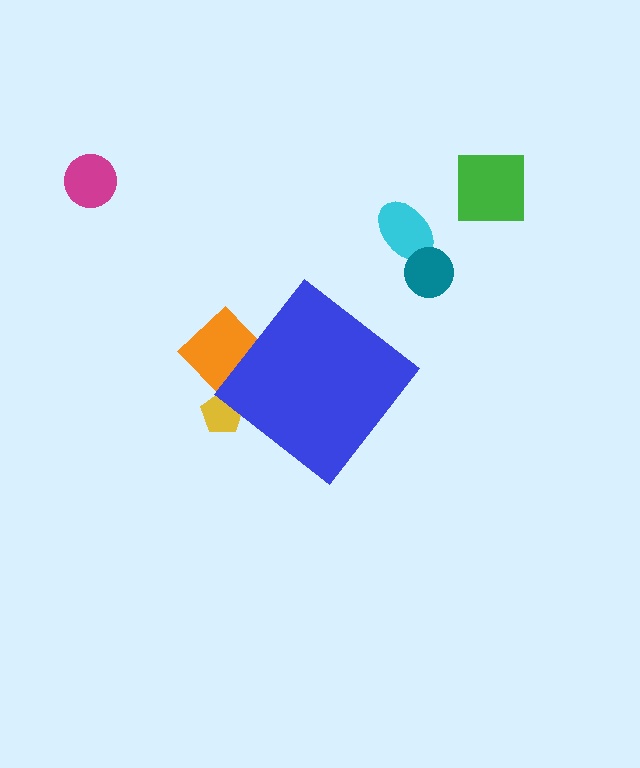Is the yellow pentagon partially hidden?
Yes, the yellow pentagon is partially hidden behind the blue diamond.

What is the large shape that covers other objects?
A blue diamond.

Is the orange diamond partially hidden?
Yes, the orange diamond is partially hidden behind the blue diamond.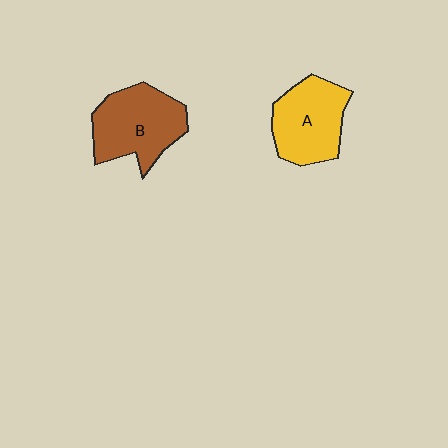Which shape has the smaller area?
Shape A (yellow).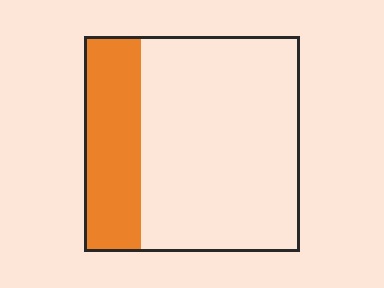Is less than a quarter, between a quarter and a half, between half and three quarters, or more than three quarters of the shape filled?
Between a quarter and a half.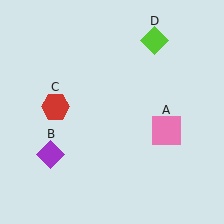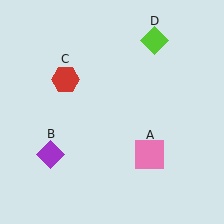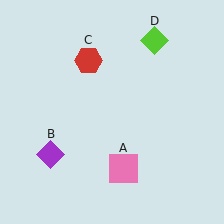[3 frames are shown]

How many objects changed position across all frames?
2 objects changed position: pink square (object A), red hexagon (object C).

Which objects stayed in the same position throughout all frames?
Purple diamond (object B) and lime diamond (object D) remained stationary.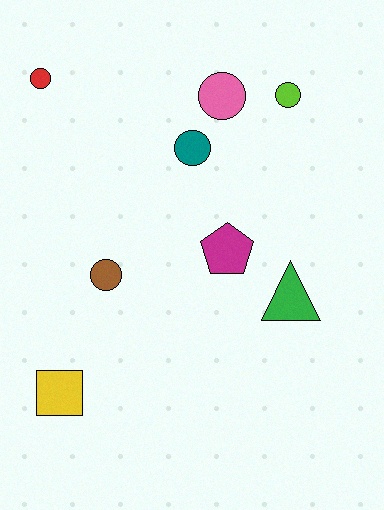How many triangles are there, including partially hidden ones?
There is 1 triangle.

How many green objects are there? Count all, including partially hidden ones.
There is 1 green object.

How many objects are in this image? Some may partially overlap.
There are 8 objects.